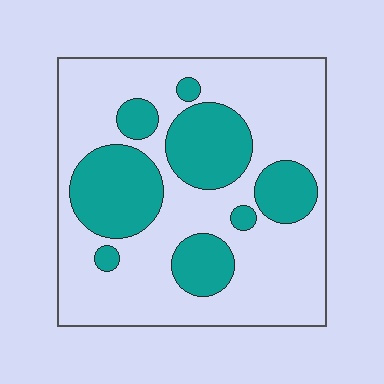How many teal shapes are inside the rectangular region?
8.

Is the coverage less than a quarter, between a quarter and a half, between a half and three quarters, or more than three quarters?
Between a quarter and a half.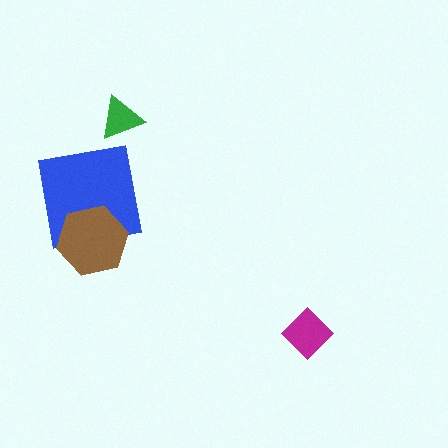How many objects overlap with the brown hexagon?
1 object overlaps with the brown hexagon.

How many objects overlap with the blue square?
1 object overlaps with the blue square.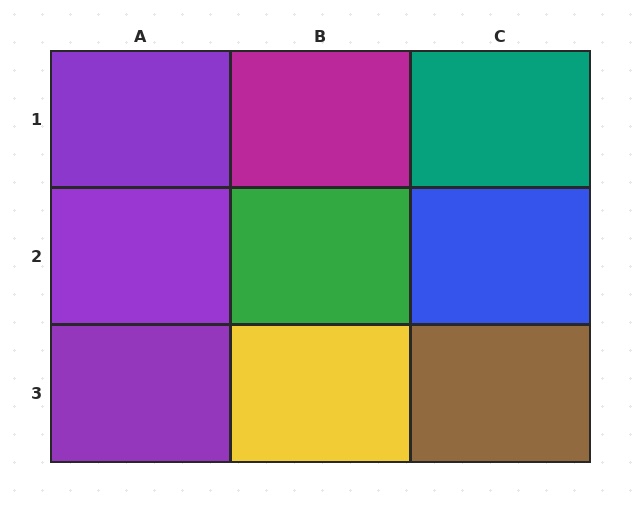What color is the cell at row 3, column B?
Yellow.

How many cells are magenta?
1 cell is magenta.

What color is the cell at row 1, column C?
Teal.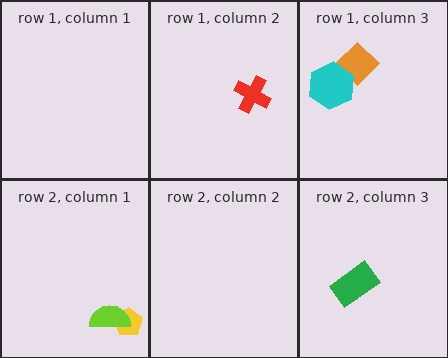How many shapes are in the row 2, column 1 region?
2.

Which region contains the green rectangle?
The row 2, column 3 region.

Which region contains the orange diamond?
The row 1, column 3 region.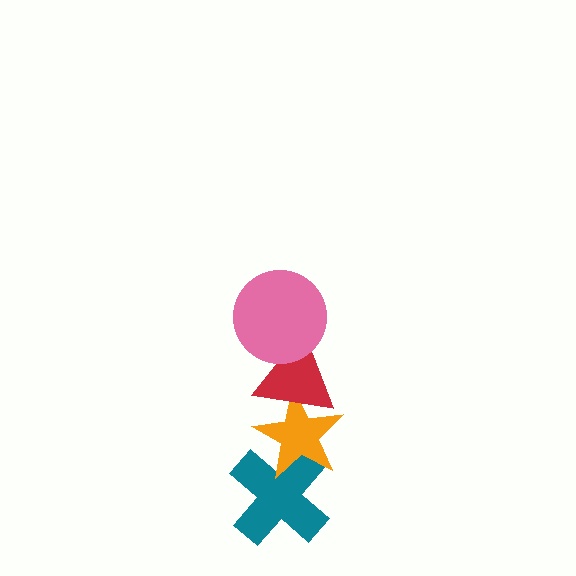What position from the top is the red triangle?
The red triangle is 2nd from the top.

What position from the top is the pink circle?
The pink circle is 1st from the top.